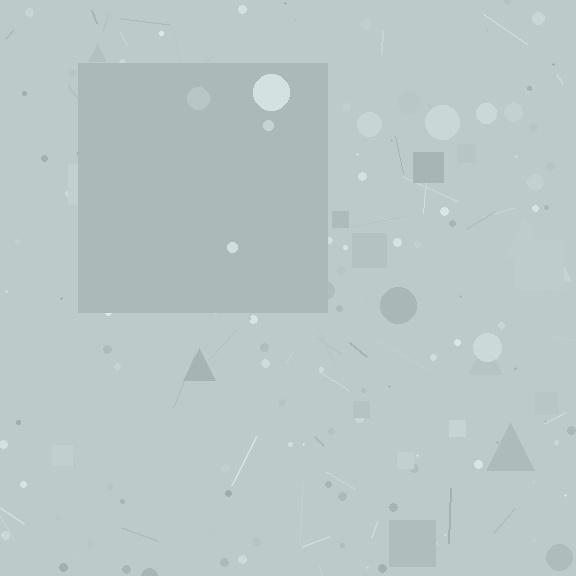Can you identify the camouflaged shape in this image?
The camouflaged shape is a square.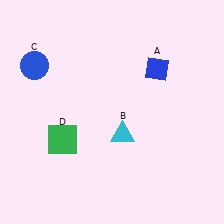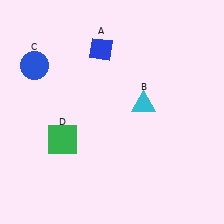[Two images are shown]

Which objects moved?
The objects that moved are: the blue diamond (A), the cyan triangle (B).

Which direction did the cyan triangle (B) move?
The cyan triangle (B) moved up.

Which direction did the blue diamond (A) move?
The blue diamond (A) moved left.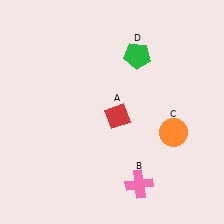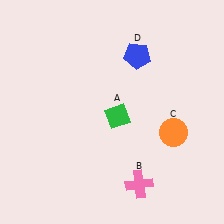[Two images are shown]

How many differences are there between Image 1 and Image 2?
There are 2 differences between the two images.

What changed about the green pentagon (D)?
In Image 1, D is green. In Image 2, it changed to blue.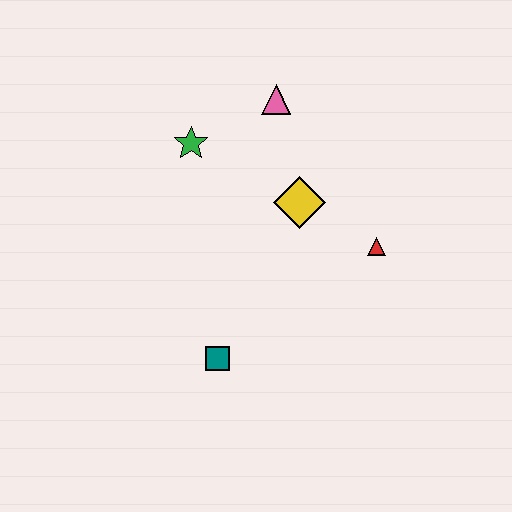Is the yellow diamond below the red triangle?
No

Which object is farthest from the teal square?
The pink triangle is farthest from the teal square.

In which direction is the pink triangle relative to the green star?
The pink triangle is to the right of the green star.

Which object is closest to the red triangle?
The yellow diamond is closest to the red triangle.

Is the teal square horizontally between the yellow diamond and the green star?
Yes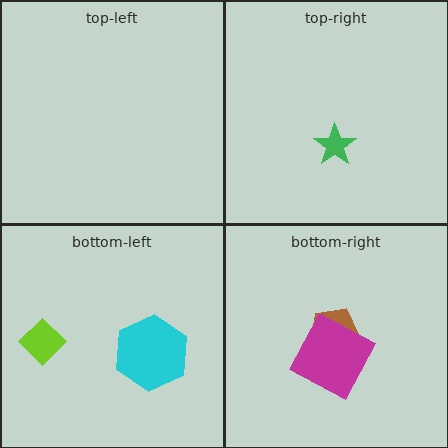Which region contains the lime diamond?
The bottom-left region.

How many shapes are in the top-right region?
1.